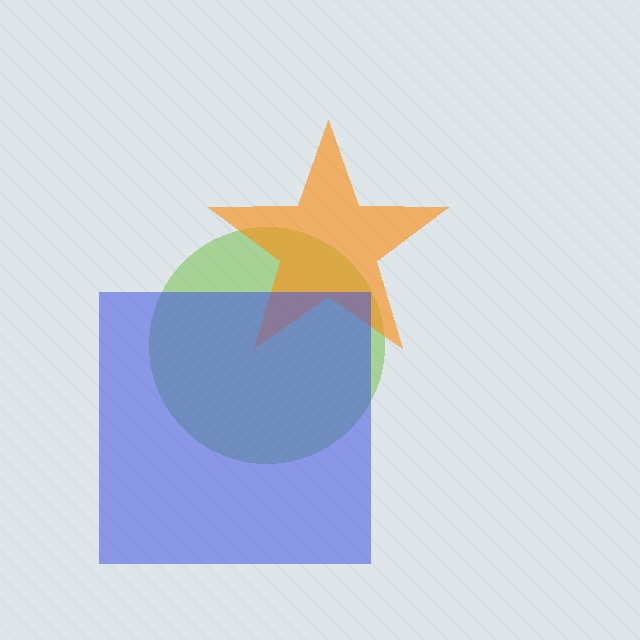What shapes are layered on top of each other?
The layered shapes are: a lime circle, an orange star, a blue square.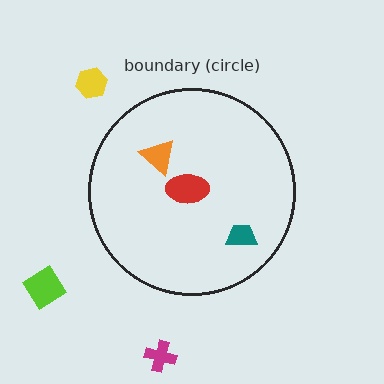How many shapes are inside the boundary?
3 inside, 3 outside.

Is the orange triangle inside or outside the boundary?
Inside.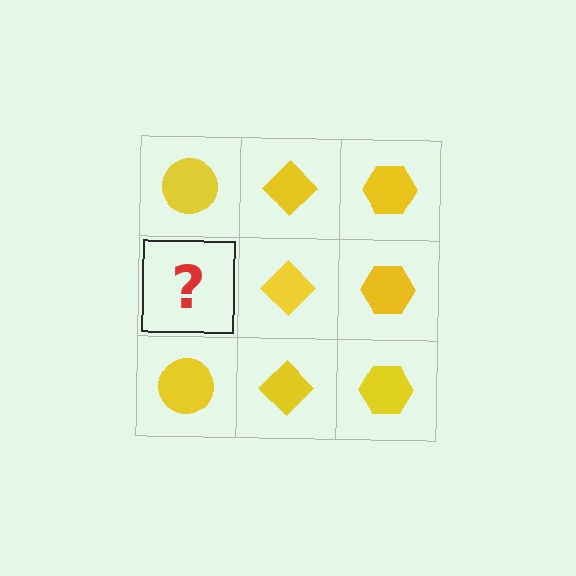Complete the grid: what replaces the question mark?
The question mark should be replaced with a yellow circle.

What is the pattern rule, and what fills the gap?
The rule is that each column has a consistent shape. The gap should be filled with a yellow circle.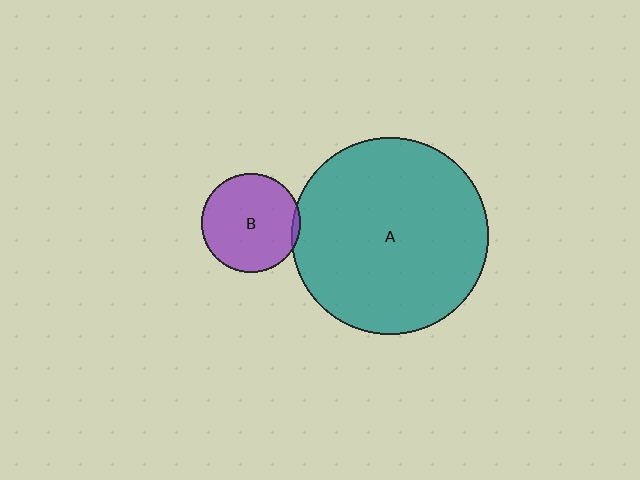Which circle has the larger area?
Circle A (teal).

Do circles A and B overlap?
Yes.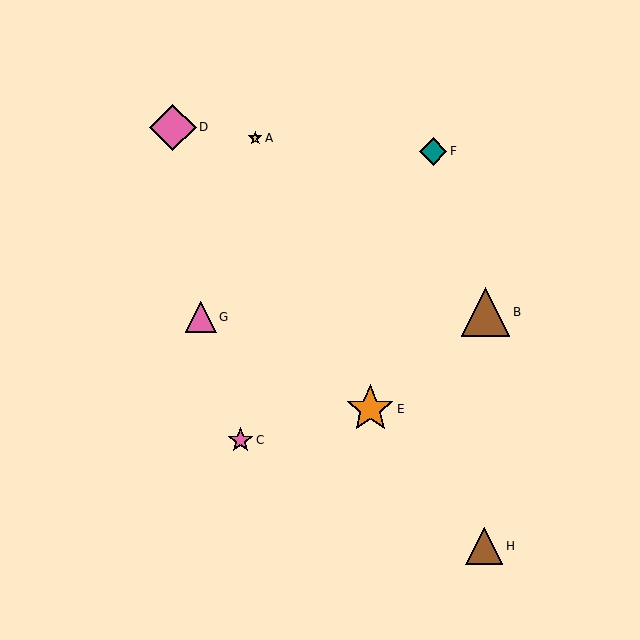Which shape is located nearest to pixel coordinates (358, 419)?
The orange star (labeled E) at (370, 409) is nearest to that location.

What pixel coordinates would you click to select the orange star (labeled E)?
Click at (370, 409) to select the orange star E.